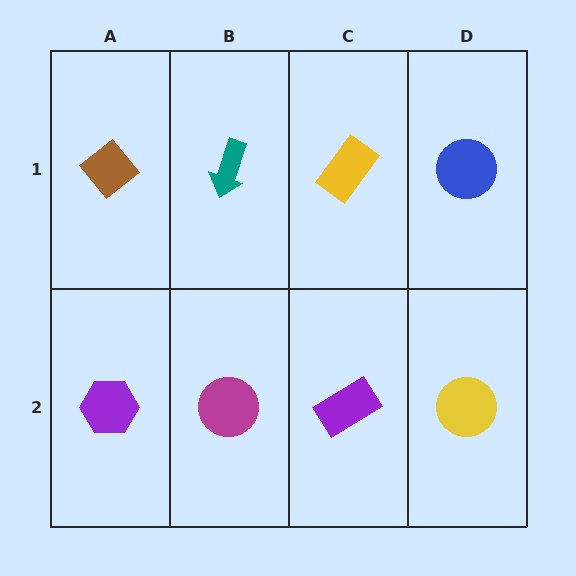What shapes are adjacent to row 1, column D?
A yellow circle (row 2, column D), a yellow rectangle (row 1, column C).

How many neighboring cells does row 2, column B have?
3.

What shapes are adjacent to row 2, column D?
A blue circle (row 1, column D), a purple rectangle (row 2, column C).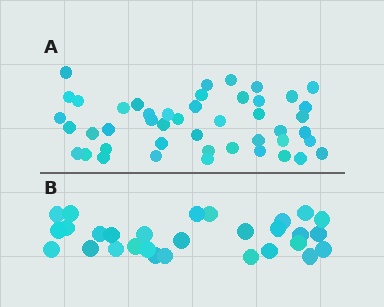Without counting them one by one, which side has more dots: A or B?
Region A (the top region) has more dots.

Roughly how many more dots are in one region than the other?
Region A has approximately 15 more dots than region B.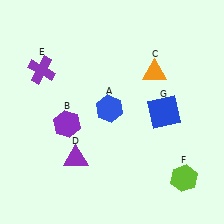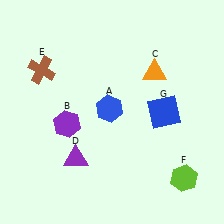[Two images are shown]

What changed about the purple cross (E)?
In Image 1, E is purple. In Image 2, it changed to brown.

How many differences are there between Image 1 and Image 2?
There is 1 difference between the two images.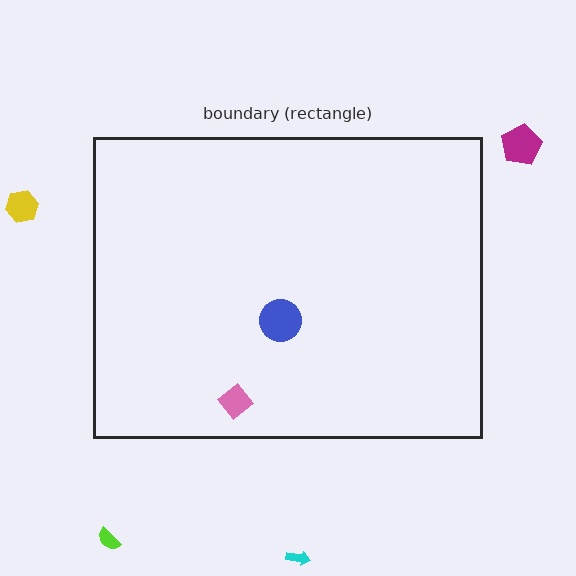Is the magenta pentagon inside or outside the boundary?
Outside.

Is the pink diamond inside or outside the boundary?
Inside.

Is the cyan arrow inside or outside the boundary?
Outside.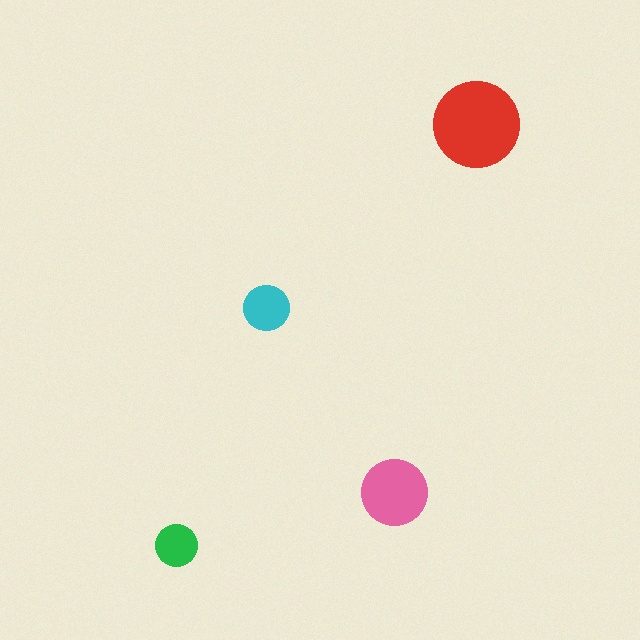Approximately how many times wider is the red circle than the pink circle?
About 1.5 times wider.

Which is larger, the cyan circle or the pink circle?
The pink one.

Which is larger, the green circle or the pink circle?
The pink one.